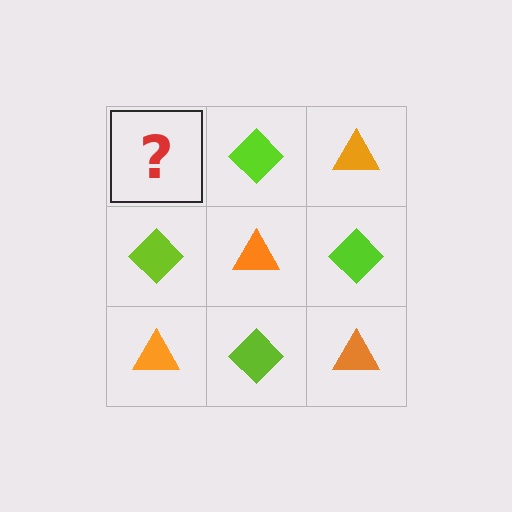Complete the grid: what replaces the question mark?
The question mark should be replaced with an orange triangle.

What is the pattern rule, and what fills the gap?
The rule is that it alternates orange triangle and lime diamond in a checkerboard pattern. The gap should be filled with an orange triangle.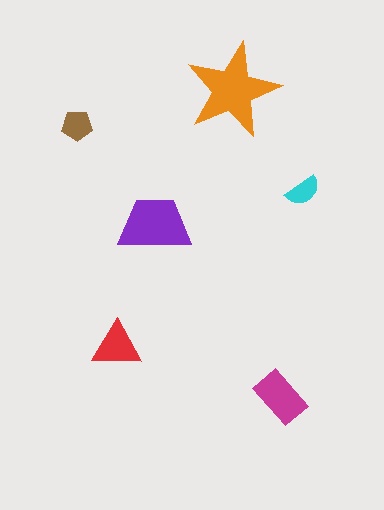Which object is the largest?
The orange star.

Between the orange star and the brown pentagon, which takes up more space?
The orange star.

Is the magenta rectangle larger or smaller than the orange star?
Smaller.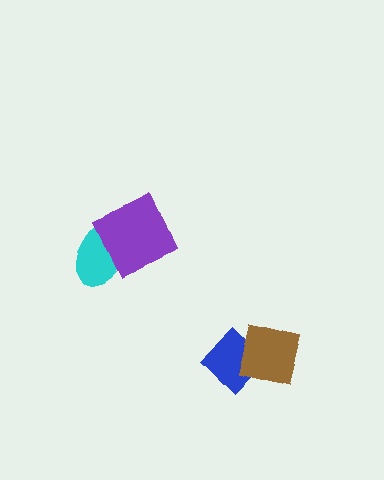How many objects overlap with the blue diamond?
1 object overlaps with the blue diamond.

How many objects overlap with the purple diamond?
1 object overlaps with the purple diamond.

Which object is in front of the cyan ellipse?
The purple diamond is in front of the cyan ellipse.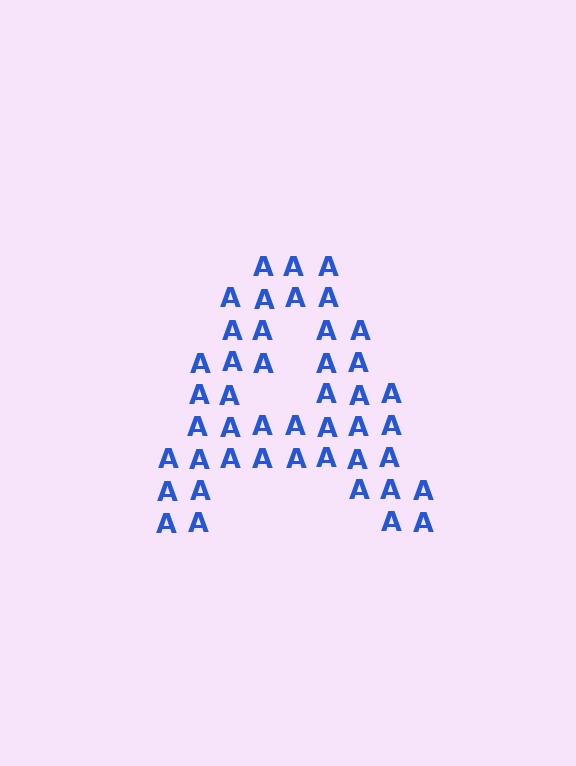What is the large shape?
The large shape is the letter A.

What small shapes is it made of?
It is made of small letter A's.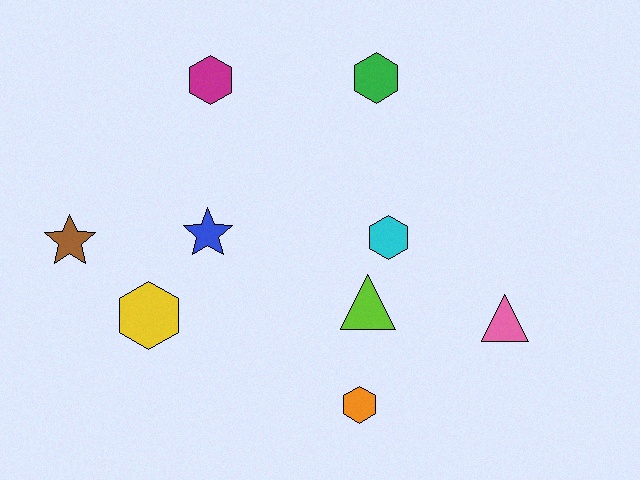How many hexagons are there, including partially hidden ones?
There are 5 hexagons.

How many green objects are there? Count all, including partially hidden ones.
There is 1 green object.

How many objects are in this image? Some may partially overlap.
There are 9 objects.